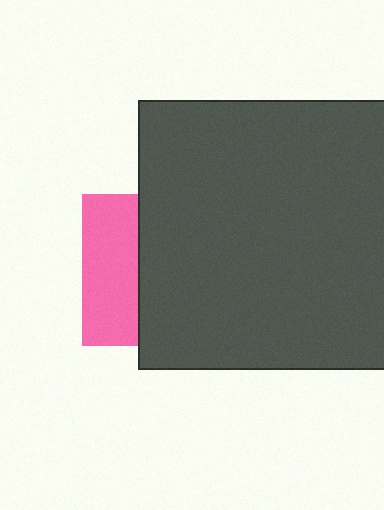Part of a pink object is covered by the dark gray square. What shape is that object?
It is a square.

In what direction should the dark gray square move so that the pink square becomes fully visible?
The dark gray square should move right. That is the shortest direction to clear the overlap and leave the pink square fully visible.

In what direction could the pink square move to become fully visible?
The pink square could move left. That would shift it out from behind the dark gray square entirely.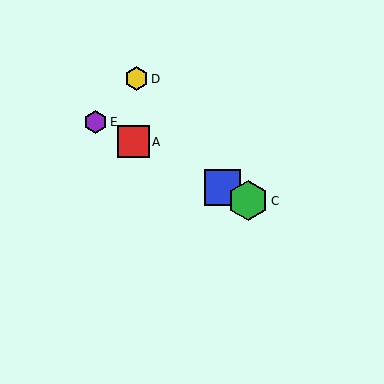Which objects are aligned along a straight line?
Objects A, B, C, E are aligned along a straight line.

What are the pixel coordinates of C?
Object C is at (248, 201).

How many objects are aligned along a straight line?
4 objects (A, B, C, E) are aligned along a straight line.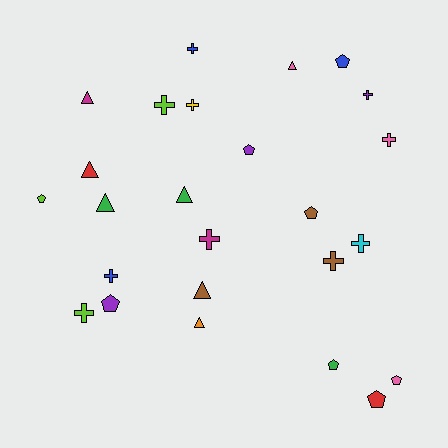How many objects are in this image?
There are 25 objects.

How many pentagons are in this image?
There are 8 pentagons.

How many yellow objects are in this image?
There is 1 yellow object.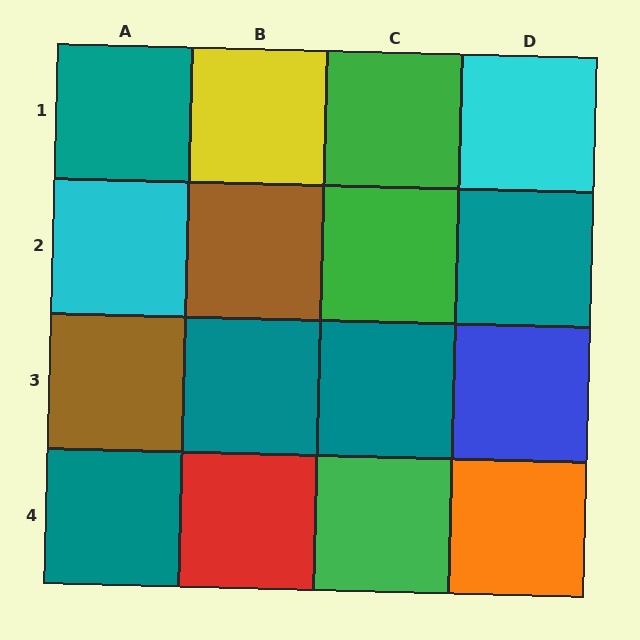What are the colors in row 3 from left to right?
Brown, teal, teal, blue.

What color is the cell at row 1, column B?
Yellow.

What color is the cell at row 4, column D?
Orange.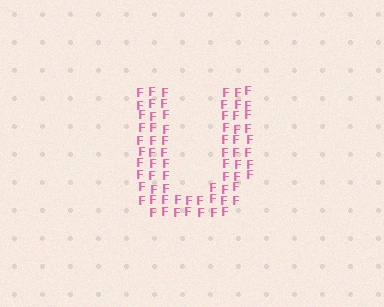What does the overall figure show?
The overall figure shows the letter U.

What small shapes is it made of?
It is made of small letter F's.